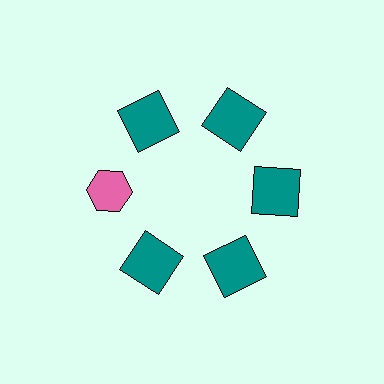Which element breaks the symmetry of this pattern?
The pink hexagon at roughly the 9 o'clock position breaks the symmetry. All other shapes are teal squares.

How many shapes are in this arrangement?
There are 6 shapes arranged in a ring pattern.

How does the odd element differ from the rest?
It differs in both color (pink instead of teal) and shape (hexagon instead of square).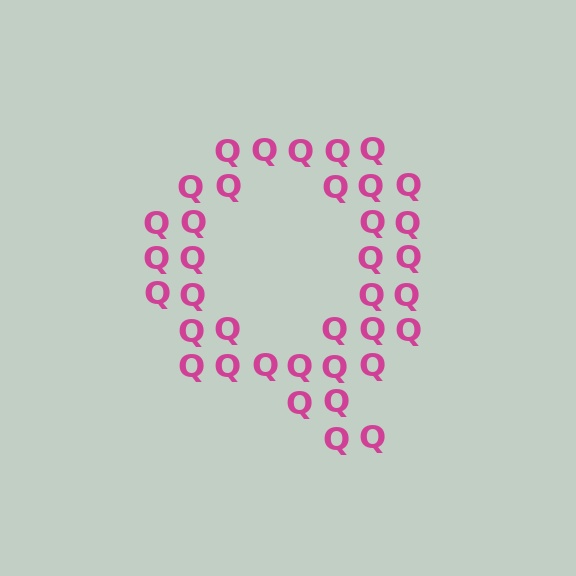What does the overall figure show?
The overall figure shows the letter Q.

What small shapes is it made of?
It is made of small letter Q's.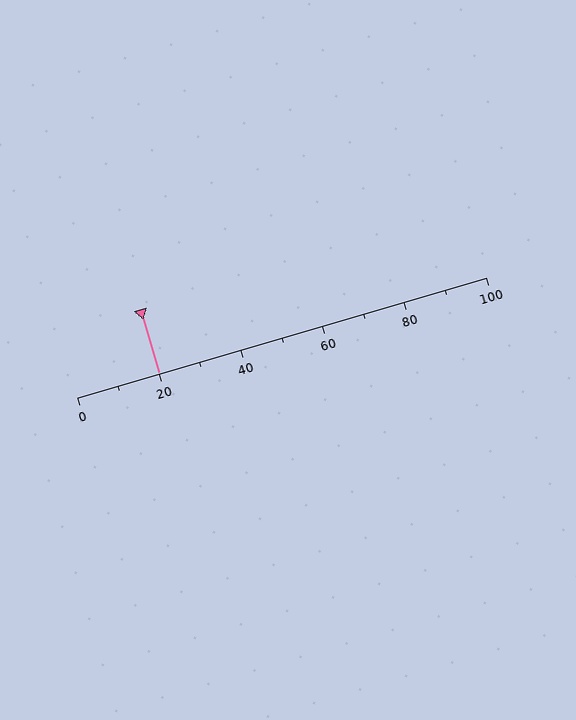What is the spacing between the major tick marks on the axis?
The major ticks are spaced 20 apart.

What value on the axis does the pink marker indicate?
The marker indicates approximately 20.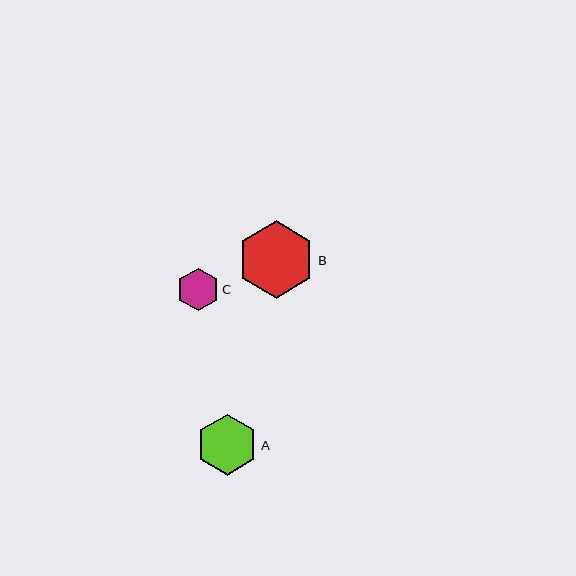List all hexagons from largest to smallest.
From largest to smallest: B, A, C.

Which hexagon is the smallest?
Hexagon C is the smallest with a size of approximately 43 pixels.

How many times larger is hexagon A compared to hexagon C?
Hexagon A is approximately 1.4 times the size of hexagon C.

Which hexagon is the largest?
Hexagon B is the largest with a size of approximately 78 pixels.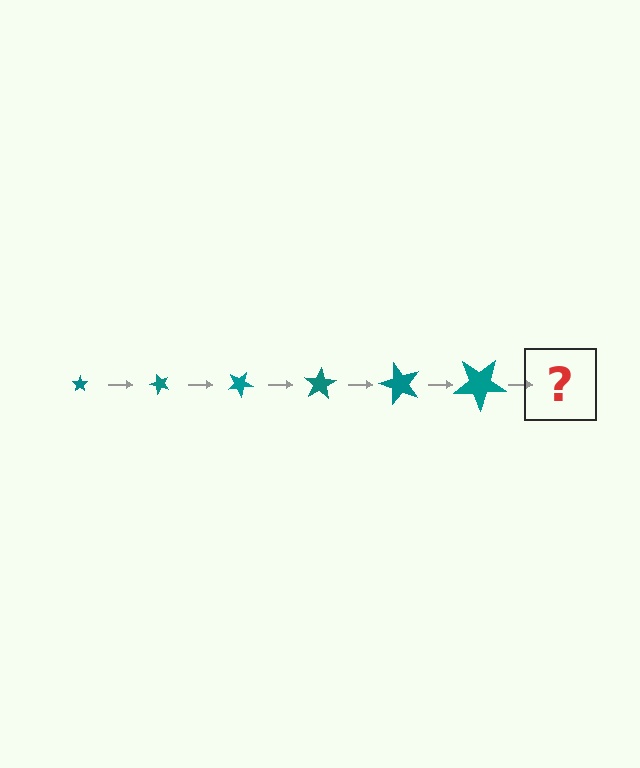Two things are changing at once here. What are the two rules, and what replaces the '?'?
The two rules are that the star grows larger each step and it rotates 50 degrees each step. The '?' should be a star, larger than the previous one and rotated 300 degrees from the start.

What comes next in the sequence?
The next element should be a star, larger than the previous one and rotated 300 degrees from the start.